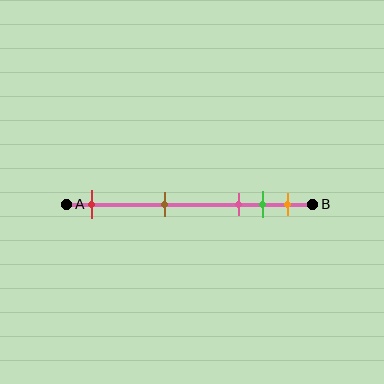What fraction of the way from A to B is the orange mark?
The orange mark is approximately 90% (0.9) of the way from A to B.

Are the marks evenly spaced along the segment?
No, the marks are not evenly spaced.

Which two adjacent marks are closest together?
The green and orange marks are the closest adjacent pair.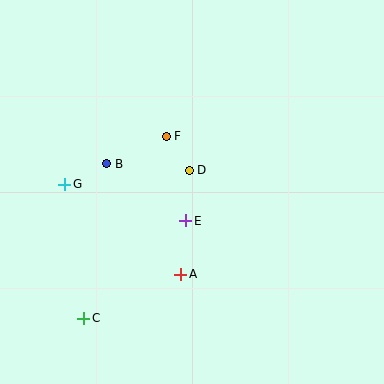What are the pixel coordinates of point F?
Point F is at (166, 136).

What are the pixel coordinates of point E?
Point E is at (186, 221).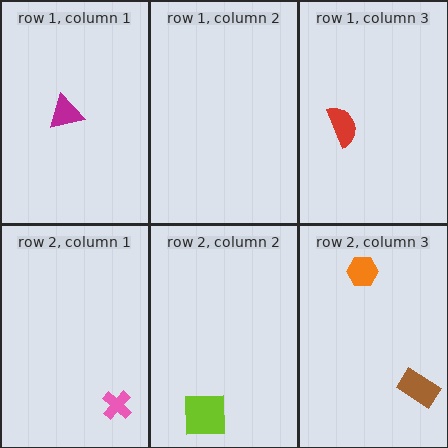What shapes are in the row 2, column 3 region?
The brown rectangle, the orange hexagon.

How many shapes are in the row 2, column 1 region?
1.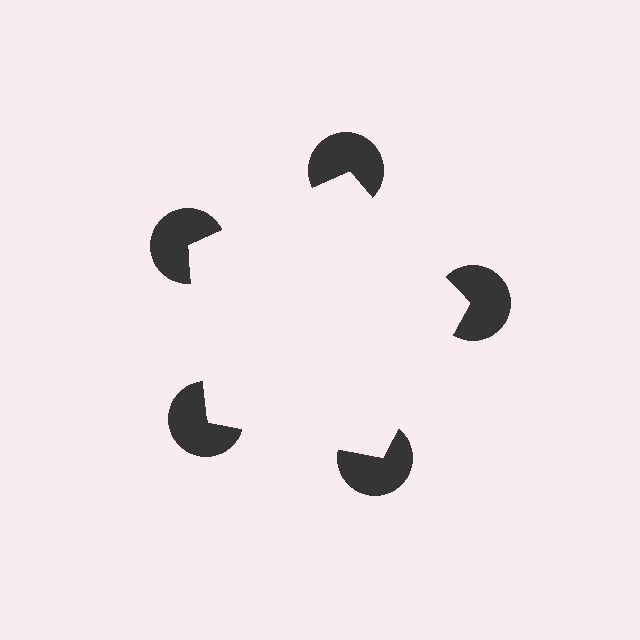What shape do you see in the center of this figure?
An illusory pentagon — its edges are inferred from the aligned wedge cuts in the pac-man discs, not physically drawn.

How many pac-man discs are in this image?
There are 5 — one at each vertex of the illusory pentagon.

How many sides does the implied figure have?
5 sides.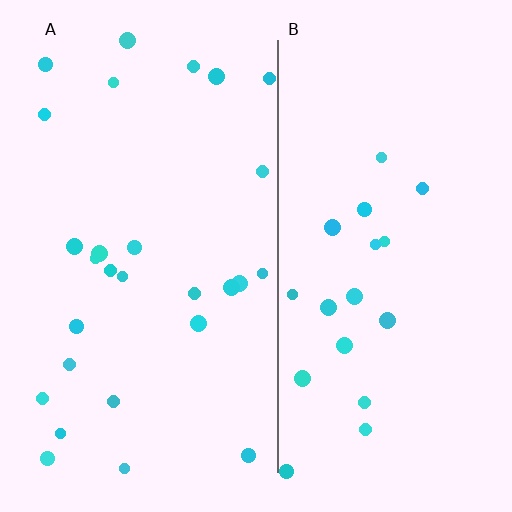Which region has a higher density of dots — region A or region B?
A (the left).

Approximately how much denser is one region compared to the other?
Approximately 1.5× — region A over region B.